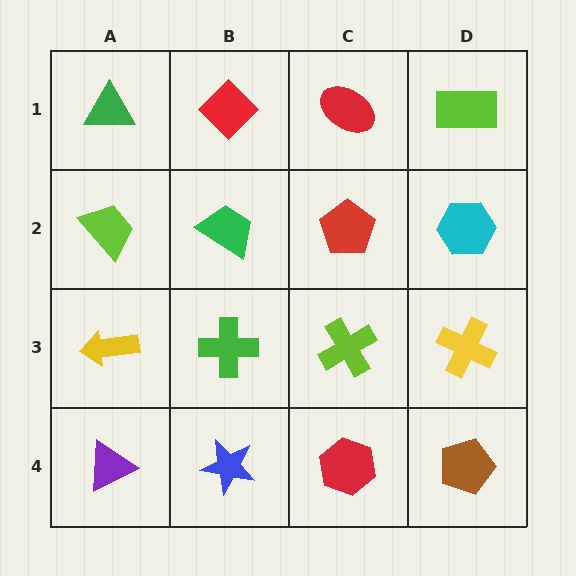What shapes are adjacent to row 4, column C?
A lime cross (row 3, column C), a blue star (row 4, column B), a brown pentagon (row 4, column D).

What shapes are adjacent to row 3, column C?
A red pentagon (row 2, column C), a red hexagon (row 4, column C), a green cross (row 3, column B), a yellow cross (row 3, column D).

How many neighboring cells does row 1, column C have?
3.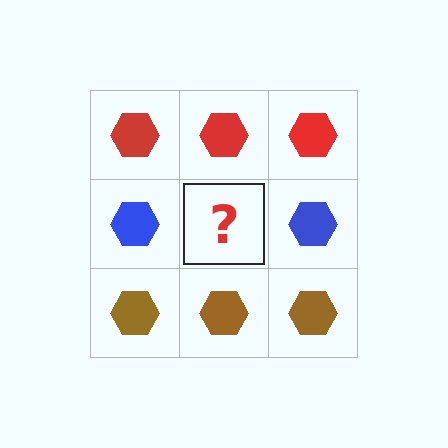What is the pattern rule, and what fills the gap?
The rule is that each row has a consistent color. The gap should be filled with a blue hexagon.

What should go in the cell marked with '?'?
The missing cell should contain a blue hexagon.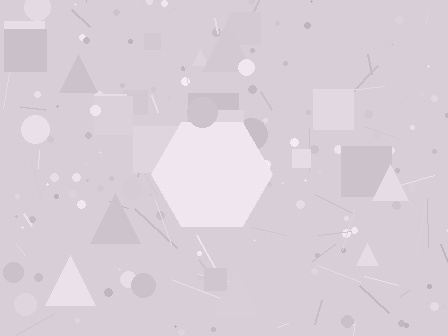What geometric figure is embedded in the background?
A hexagon is embedded in the background.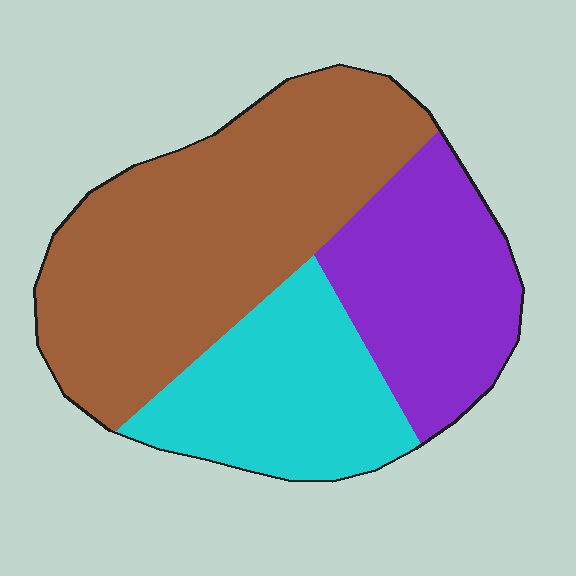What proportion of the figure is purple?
Purple covers around 25% of the figure.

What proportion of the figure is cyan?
Cyan covers 25% of the figure.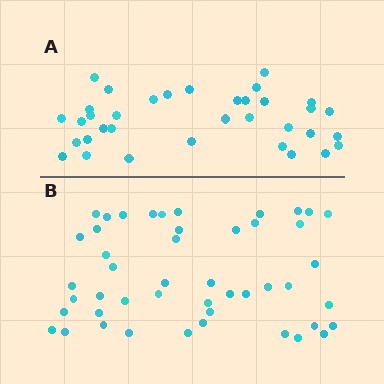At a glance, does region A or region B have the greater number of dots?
Region B (the bottom region) has more dots.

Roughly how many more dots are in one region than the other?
Region B has roughly 12 or so more dots than region A.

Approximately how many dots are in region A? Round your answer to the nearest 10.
About 40 dots. (The exact count is 35, which rounds to 40.)